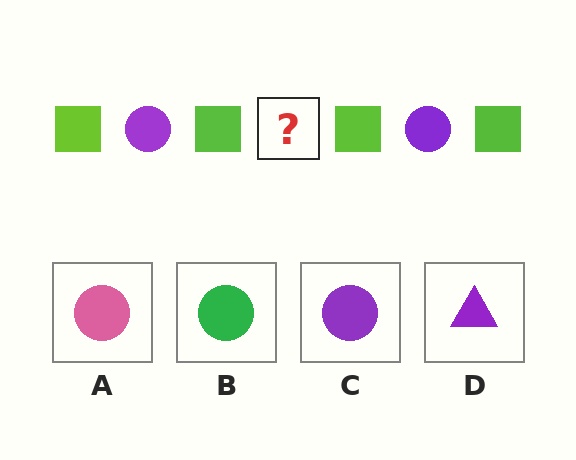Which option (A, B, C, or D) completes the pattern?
C.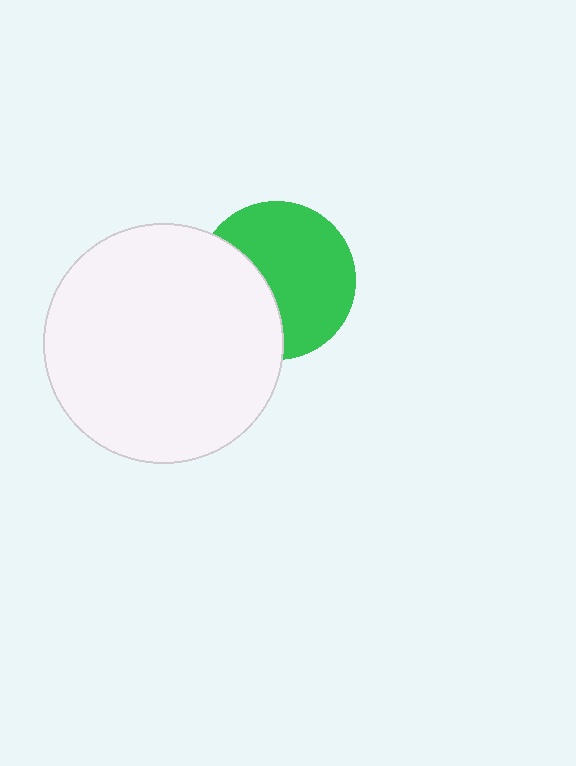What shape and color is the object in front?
The object in front is a white circle.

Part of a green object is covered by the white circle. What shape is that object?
It is a circle.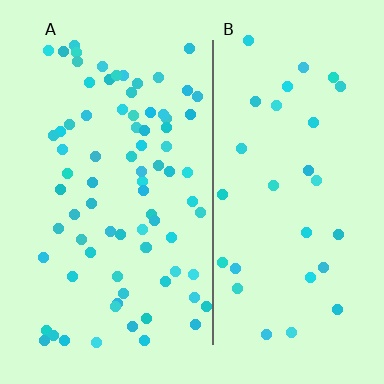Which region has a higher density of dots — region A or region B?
A (the left).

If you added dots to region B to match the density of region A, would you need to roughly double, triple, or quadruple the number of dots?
Approximately triple.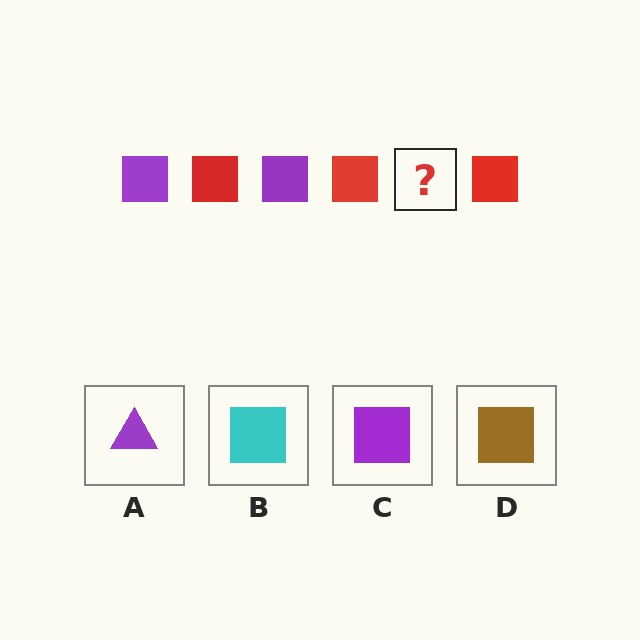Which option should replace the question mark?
Option C.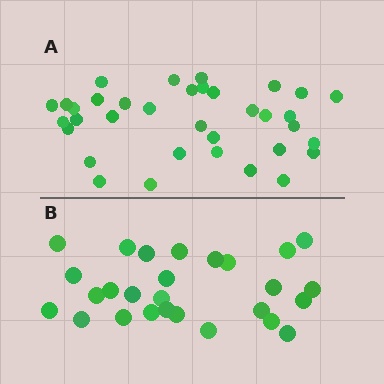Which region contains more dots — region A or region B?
Region A (the top region) has more dots.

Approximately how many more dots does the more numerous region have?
Region A has roughly 8 or so more dots than region B.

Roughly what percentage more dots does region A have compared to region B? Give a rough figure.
About 30% more.